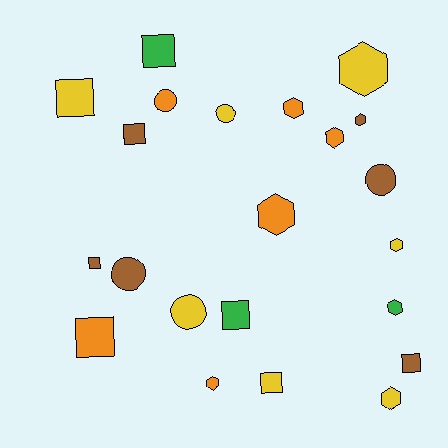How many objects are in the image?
There are 22 objects.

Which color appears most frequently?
Yellow, with 7 objects.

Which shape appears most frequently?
Hexagon, with 9 objects.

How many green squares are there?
There are 2 green squares.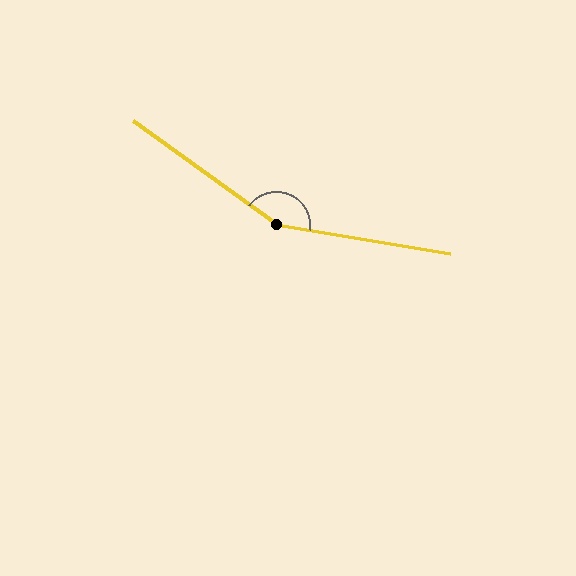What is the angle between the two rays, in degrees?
Approximately 153 degrees.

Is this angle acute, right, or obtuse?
It is obtuse.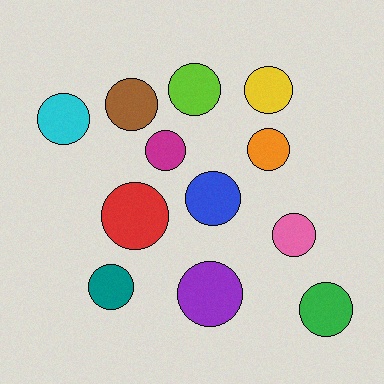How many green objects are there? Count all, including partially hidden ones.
There is 1 green object.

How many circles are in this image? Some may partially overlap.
There are 12 circles.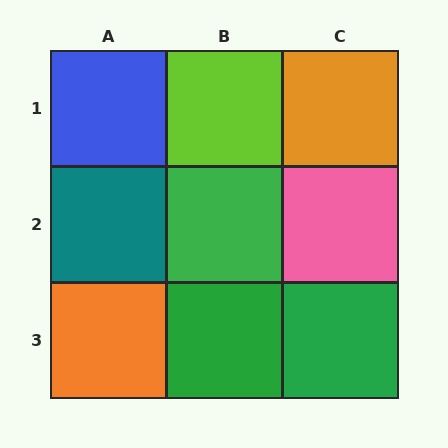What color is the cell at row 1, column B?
Lime.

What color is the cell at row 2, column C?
Pink.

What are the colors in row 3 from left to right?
Orange, green, green.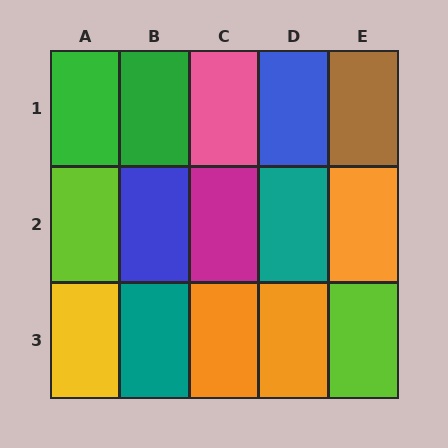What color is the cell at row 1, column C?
Pink.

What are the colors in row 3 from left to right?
Yellow, teal, orange, orange, lime.